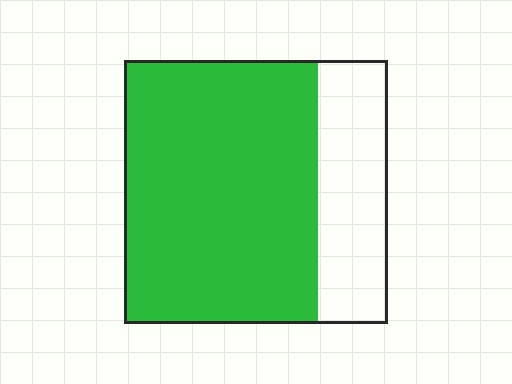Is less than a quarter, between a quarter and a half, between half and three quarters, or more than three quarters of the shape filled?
Between half and three quarters.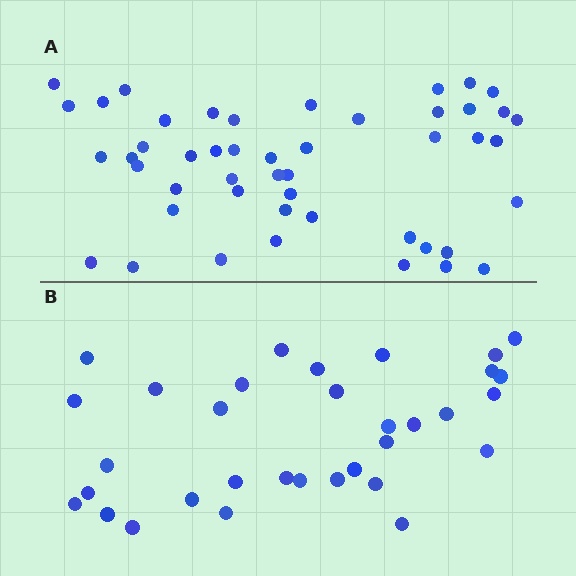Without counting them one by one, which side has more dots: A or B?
Region A (the top region) has more dots.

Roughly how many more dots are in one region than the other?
Region A has approximately 15 more dots than region B.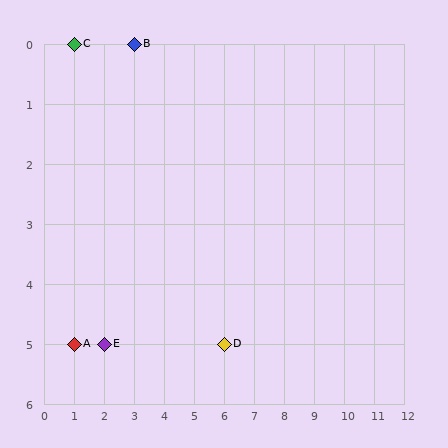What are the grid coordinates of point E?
Point E is at grid coordinates (2, 5).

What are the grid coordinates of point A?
Point A is at grid coordinates (1, 5).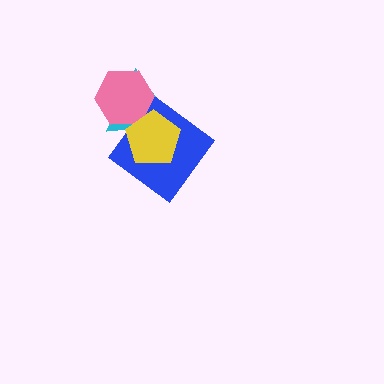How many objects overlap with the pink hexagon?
2 objects overlap with the pink hexagon.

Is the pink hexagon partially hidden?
Yes, it is partially covered by another shape.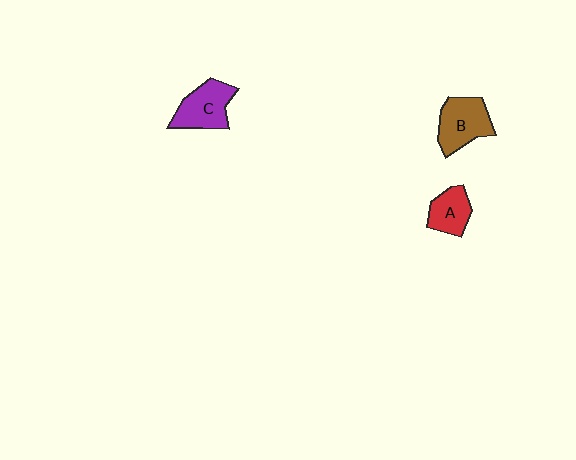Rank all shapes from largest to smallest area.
From largest to smallest: B (brown), C (purple), A (red).